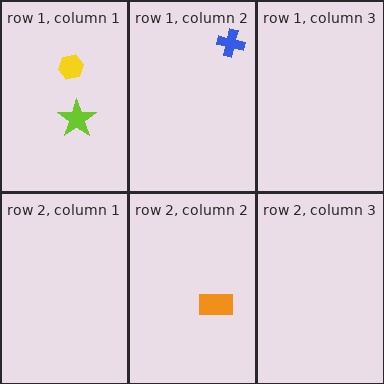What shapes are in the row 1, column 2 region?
The blue cross.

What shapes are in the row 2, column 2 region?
The orange rectangle.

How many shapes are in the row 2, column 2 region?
1.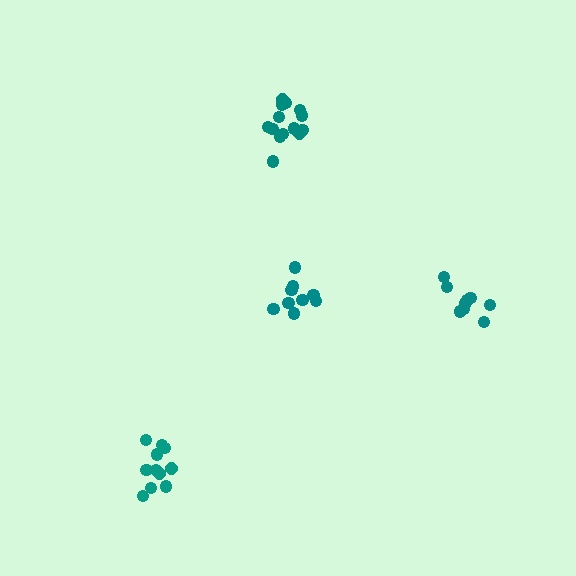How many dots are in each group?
Group 1: 14 dots, Group 2: 9 dots, Group 3: 9 dots, Group 4: 11 dots (43 total).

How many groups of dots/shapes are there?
There are 4 groups.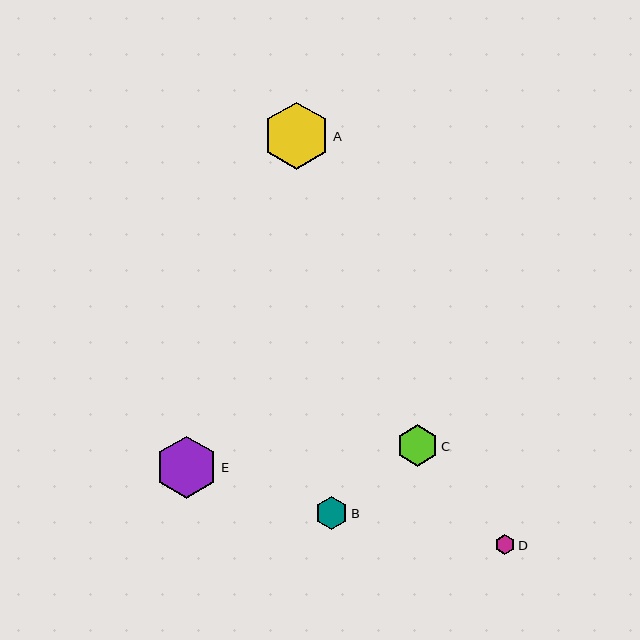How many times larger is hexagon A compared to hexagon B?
Hexagon A is approximately 2.0 times the size of hexagon B.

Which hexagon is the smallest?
Hexagon D is the smallest with a size of approximately 20 pixels.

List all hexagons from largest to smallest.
From largest to smallest: A, E, C, B, D.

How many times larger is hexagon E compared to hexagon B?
Hexagon E is approximately 1.9 times the size of hexagon B.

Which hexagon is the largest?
Hexagon A is the largest with a size of approximately 67 pixels.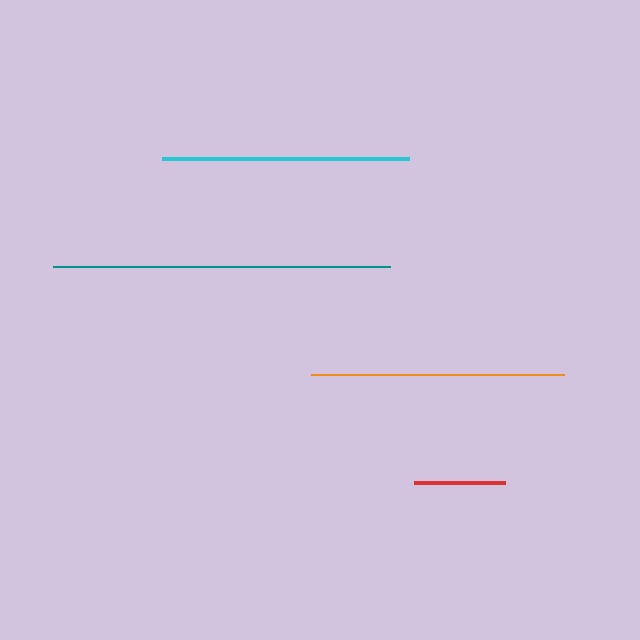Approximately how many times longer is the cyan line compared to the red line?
The cyan line is approximately 2.7 times the length of the red line.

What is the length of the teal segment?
The teal segment is approximately 338 pixels long.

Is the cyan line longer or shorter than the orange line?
The orange line is longer than the cyan line.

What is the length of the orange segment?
The orange segment is approximately 254 pixels long.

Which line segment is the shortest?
The red line is the shortest at approximately 91 pixels.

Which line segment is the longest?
The teal line is the longest at approximately 338 pixels.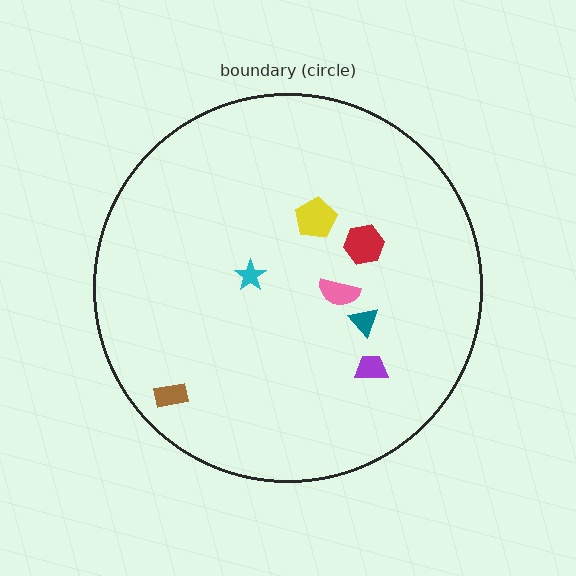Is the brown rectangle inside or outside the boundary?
Inside.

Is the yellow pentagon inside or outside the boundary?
Inside.